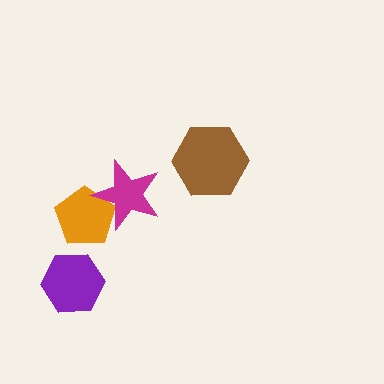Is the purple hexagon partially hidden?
No, no other shape covers it.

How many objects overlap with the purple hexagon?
0 objects overlap with the purple hexagon.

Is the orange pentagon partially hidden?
Yes, it is partially covered by another shape.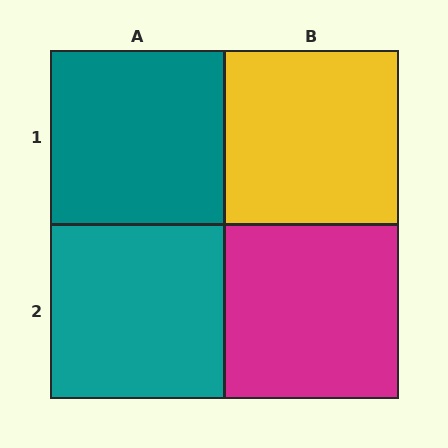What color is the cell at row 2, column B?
Magenta.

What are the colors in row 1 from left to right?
Teal, yellow.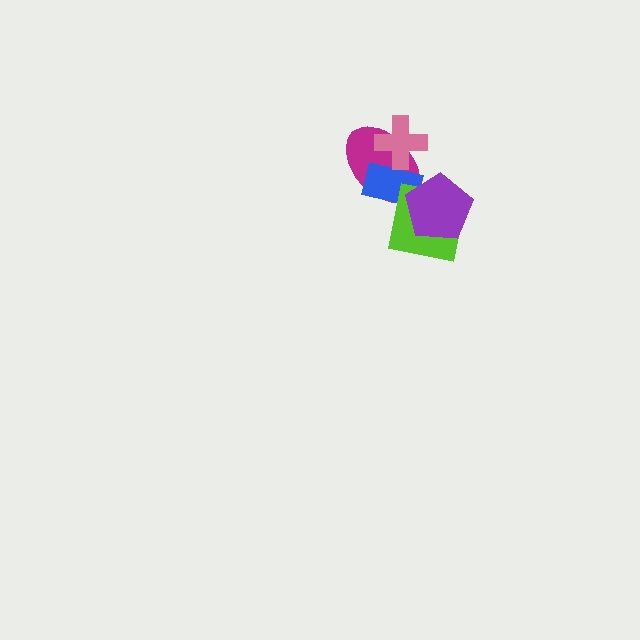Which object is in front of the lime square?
The purple pentagon is in front of the lime square.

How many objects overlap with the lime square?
3 objects overlap with the lime square.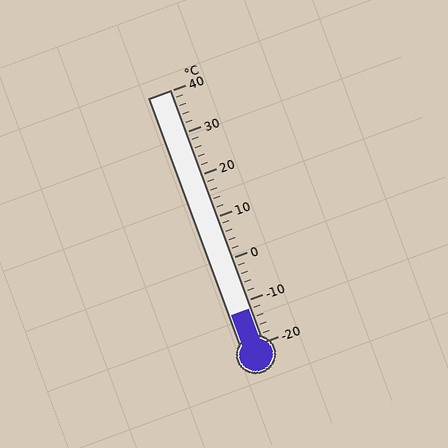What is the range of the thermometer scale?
The thermometer scale ranges from -20°C to 40°C.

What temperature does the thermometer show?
The thermometer shows approximately -12°C.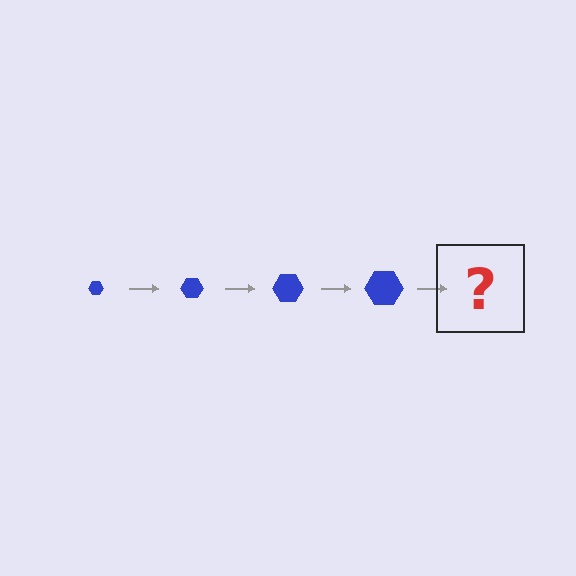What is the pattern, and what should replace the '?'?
The pattern is that the hexagon gets progressively larger each step. The '?' should be a blue hexagon, larger than the previous one.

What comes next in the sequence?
The next element should be a blue hexagon, larger than the previous one.